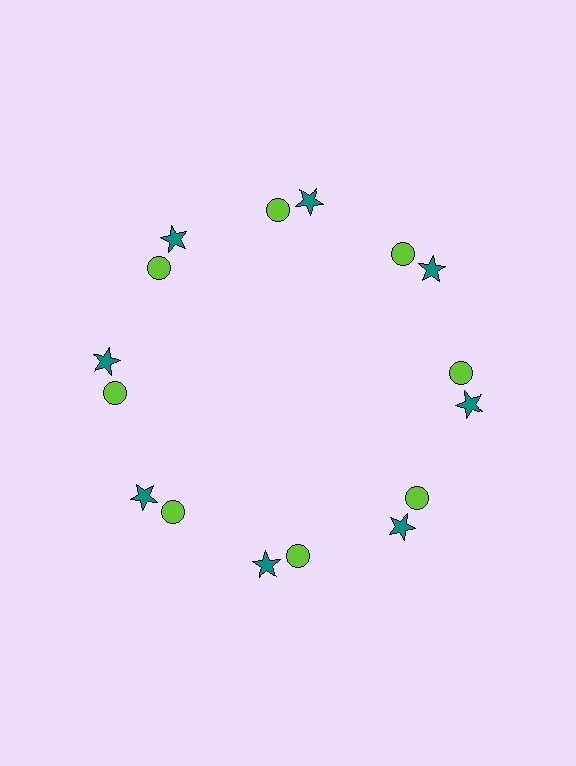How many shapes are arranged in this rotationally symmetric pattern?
There are 16 shapes, arranged in 8 groups of 2.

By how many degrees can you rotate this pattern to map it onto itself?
The pattern maps onto itself every 45 degrees of rotation.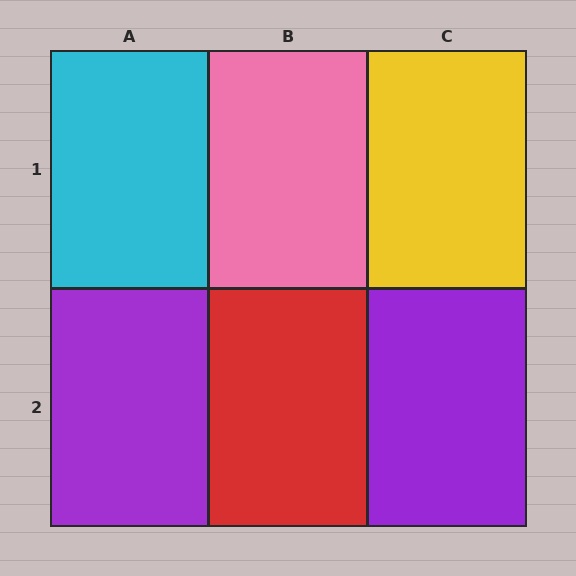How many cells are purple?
2 cells are purple.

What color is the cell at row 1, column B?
Pink.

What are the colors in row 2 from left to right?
Purple, red, purple.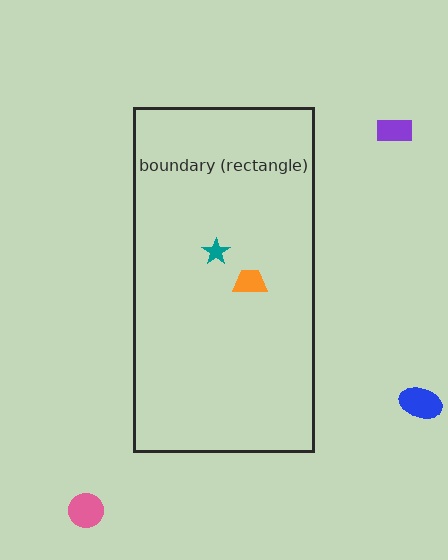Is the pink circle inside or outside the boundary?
Outside.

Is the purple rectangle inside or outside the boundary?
Outside.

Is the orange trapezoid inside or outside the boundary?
Inside.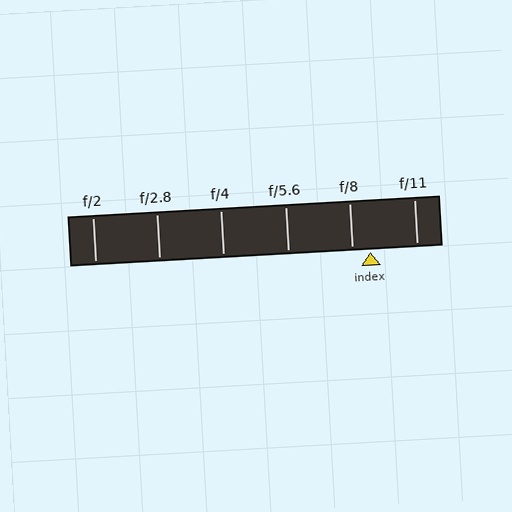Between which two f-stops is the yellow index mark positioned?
The index mark is between f/8 and f/11.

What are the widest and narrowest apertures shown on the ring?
The widest aperture shown is f/2 and the narrowest is f/11.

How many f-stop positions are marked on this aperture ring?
There are 6 f-stop positions marked.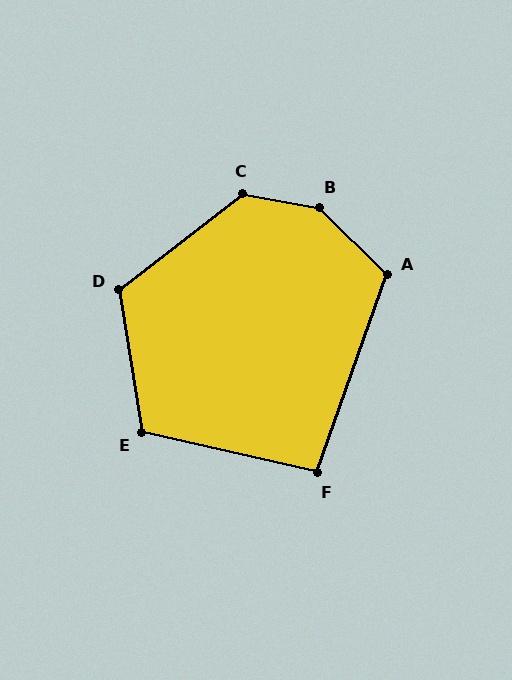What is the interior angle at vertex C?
Approximately 132 degrees (obtuse).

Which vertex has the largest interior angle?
B, at approximately 146 degrees.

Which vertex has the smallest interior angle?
F, at approximately 96 degrees.